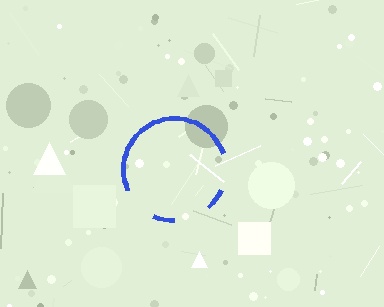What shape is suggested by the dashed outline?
The dashed outline suggests a circle.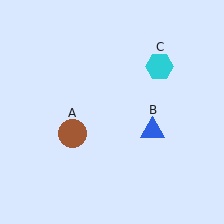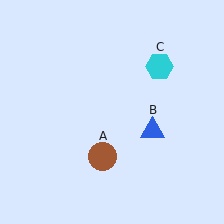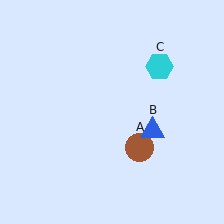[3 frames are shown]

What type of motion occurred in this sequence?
The brown circle (object A) rotated counterclockwise around the center of the scene.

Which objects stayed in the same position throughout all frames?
Blue triangle (object B) and cyan hexagon (object C) remained stationary.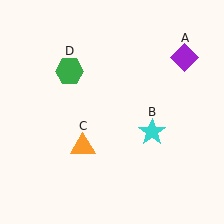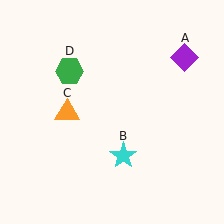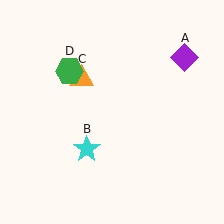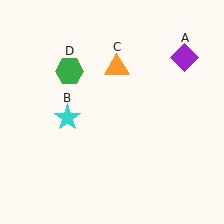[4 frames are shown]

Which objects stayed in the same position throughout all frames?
Purple diamond (object A) and green hexagon (object D) remained stationary.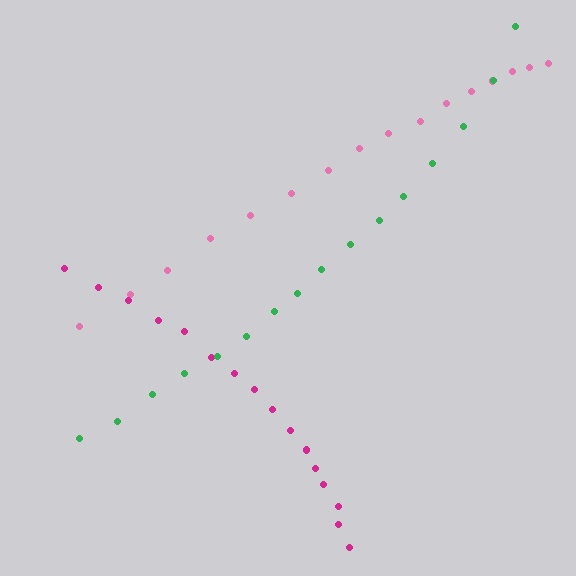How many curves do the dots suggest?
There are 3 distinct paths.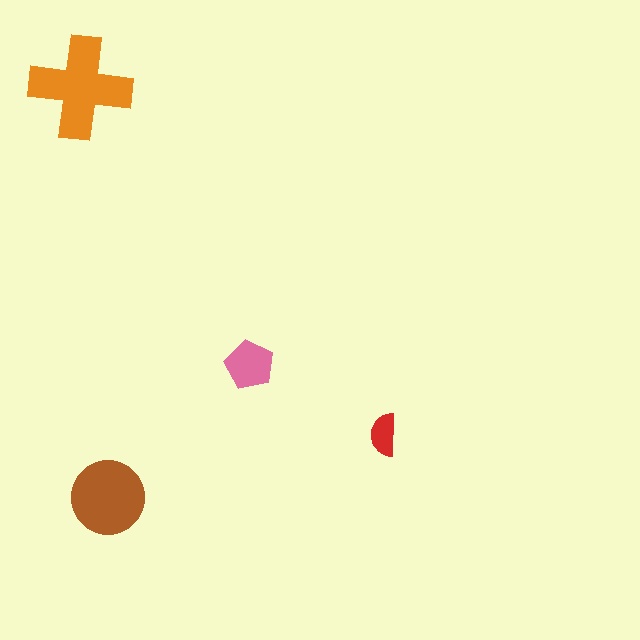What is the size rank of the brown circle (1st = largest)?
2nd.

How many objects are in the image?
There are 4 objects in the image.